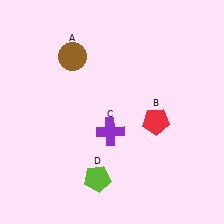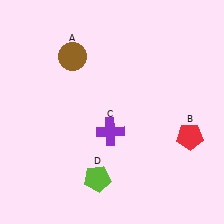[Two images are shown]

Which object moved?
The red pentagon (B) moved right.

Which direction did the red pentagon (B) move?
The red pentagon (B) moved right.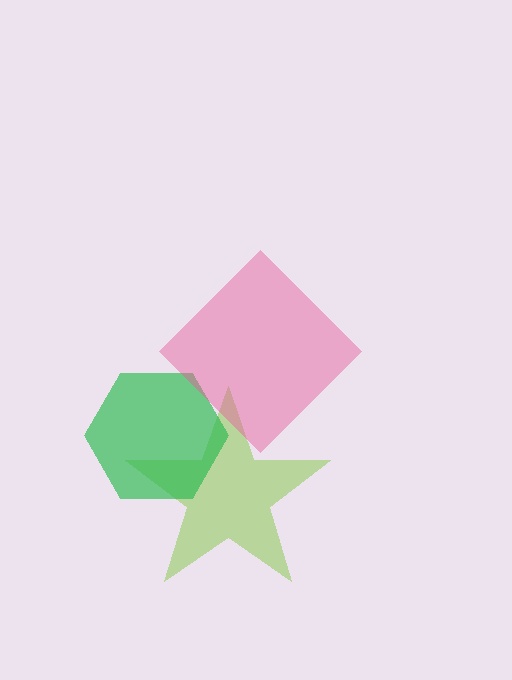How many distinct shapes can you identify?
There are 3 distinct shapes: a lime star, a green hexagon, a pink diamond.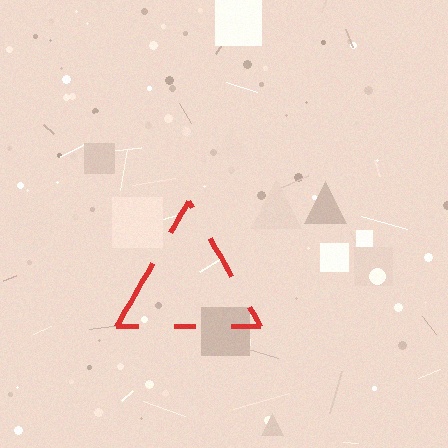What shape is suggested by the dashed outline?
The dashed outline suggests a triangle.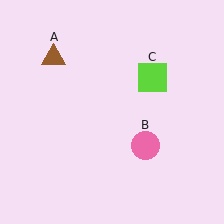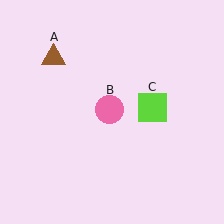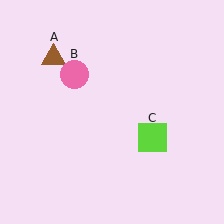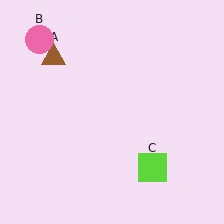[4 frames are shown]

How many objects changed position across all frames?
2 objects changed position: pink circle (object B), lime square (object C).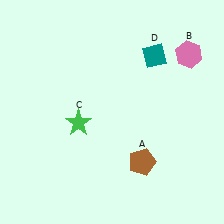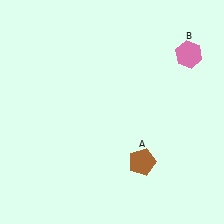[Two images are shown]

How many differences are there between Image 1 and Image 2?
There are 2 differences between the two images.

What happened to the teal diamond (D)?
The teal diamond (D) was removed in Image 2. It was in the top-right area of Image 1.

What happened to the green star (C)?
The green star (C) was removed in Image 2. It was in the bottom-left area of Image 1.